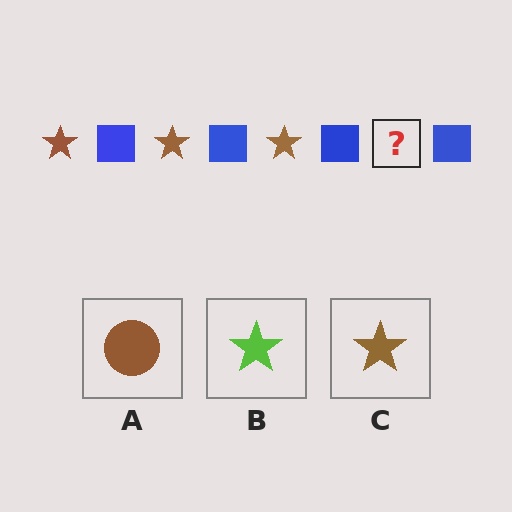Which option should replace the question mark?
Option C.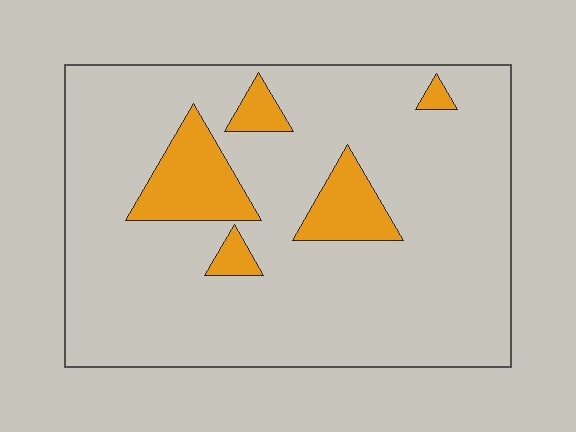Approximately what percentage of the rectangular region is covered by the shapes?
Approximately 15%.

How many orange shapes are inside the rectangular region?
5.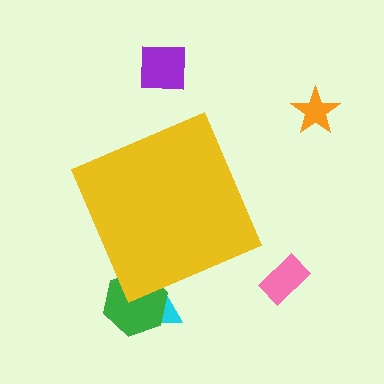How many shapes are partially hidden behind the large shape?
2 shapes are partially hidden.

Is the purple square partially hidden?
No, the purple square is fully visible.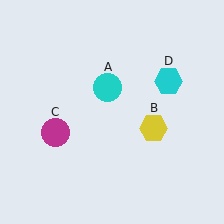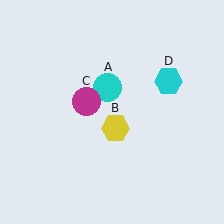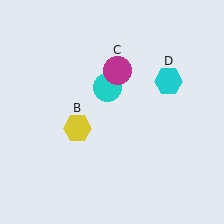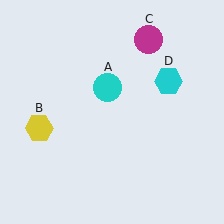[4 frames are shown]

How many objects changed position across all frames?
2 objects changed position: yellow hexagon (object B), magenta circle (object C).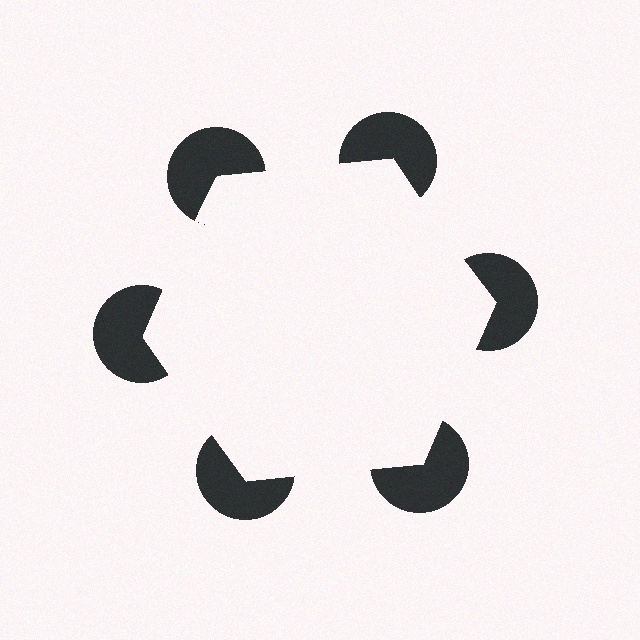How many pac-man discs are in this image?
There are 6 — one at each vertex of the illusory hexagon.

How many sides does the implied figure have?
6 sides.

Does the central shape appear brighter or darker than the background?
It typically appears slightly brighter than the background, even though no actual brightness change is drawn.